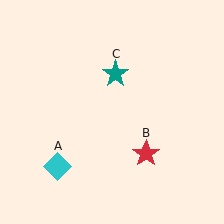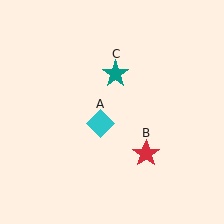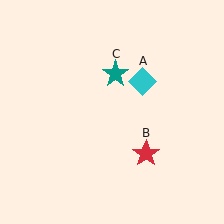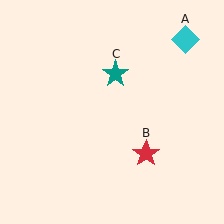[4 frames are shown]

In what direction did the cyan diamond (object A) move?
The cyan diamond (object A) moved up and to the right.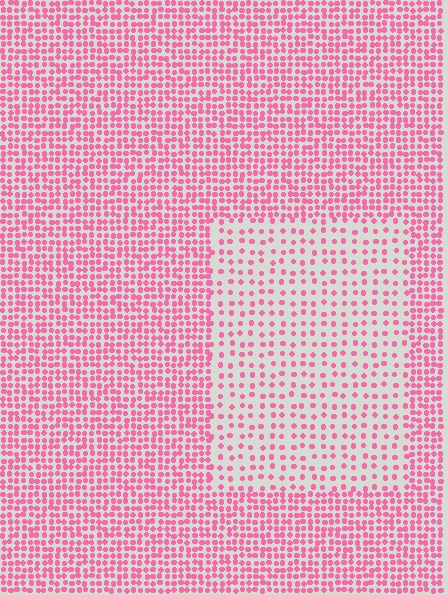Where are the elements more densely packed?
The elements are more densely packed outside the rectangle boundary.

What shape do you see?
I see a rectangle.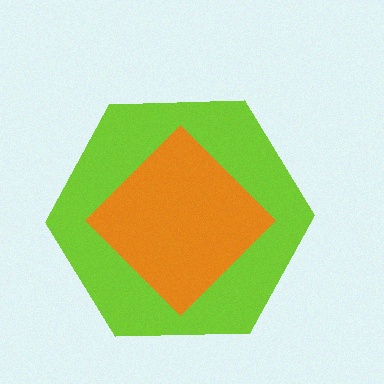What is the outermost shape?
The lime hexagon.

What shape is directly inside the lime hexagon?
The orange diamond.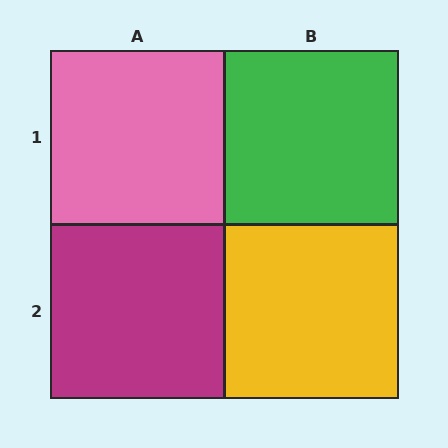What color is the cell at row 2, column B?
Yellow.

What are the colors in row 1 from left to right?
Pink, green.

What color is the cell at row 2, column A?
Magenta.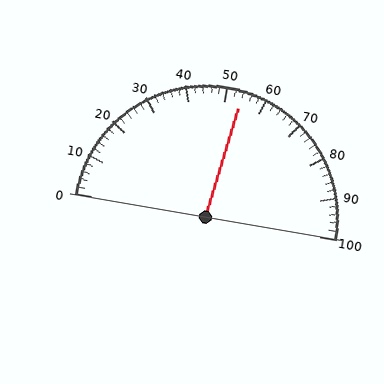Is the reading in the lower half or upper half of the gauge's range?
The reading is in the upper half of the range (0 to 100).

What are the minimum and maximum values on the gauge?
The gauge ranges from 0 to 100.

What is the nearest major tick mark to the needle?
The nearest major tick mark is 50.